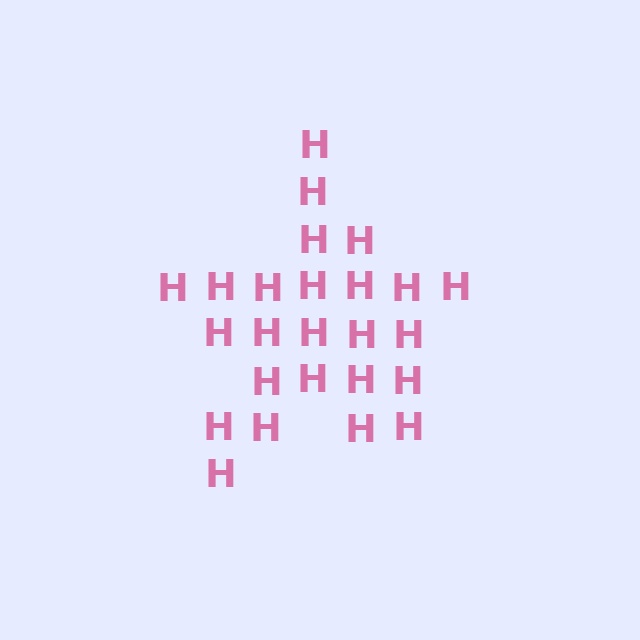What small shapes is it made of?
It is made of small letter H's.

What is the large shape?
The large shape is a star.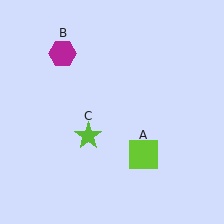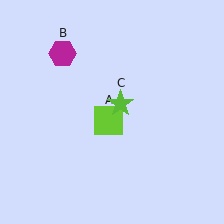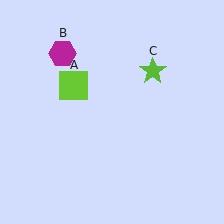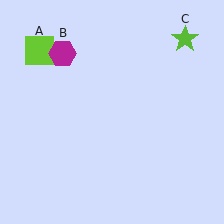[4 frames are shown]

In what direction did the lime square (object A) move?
The lime square (object A) moved up and to the left.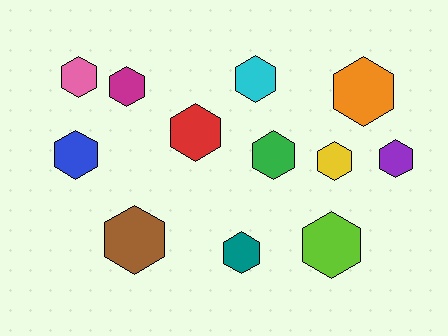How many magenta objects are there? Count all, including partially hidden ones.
There is 1 magenta object.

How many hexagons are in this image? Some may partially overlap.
There are 12 hexagons.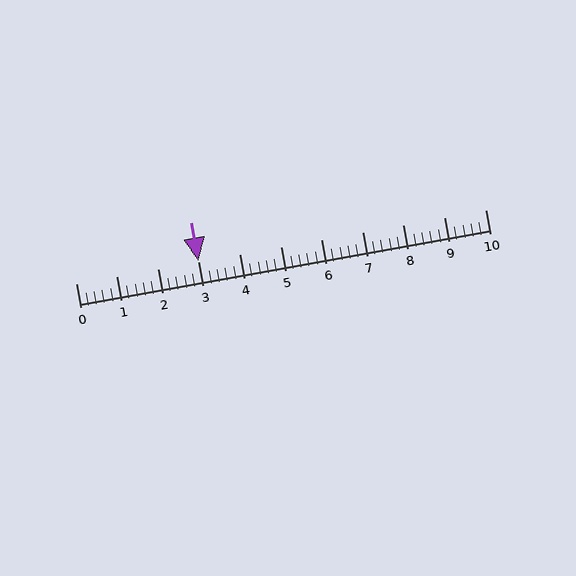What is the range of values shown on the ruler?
The ruler shows values from 0 to 10.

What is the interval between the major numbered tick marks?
The major tick marks are spaced 1 units apart.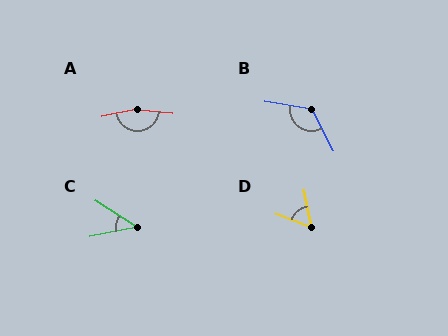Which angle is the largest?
A, at approximately 163 degrees.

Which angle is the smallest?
C, at approximately 43 degrees.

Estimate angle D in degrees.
Approximately 58 degrees.